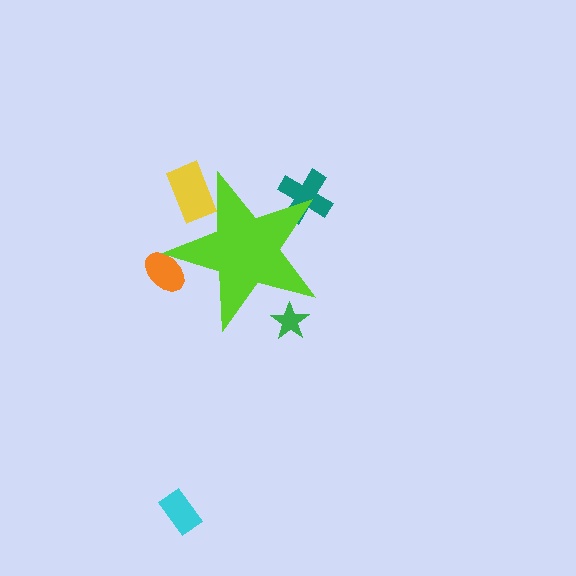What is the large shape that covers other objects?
A lime star.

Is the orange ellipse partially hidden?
Yes, the orange ellipse is partially hidden behind the lime star.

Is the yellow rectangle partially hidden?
Yes, the yellow rectangle is partially hidden behind the lime star.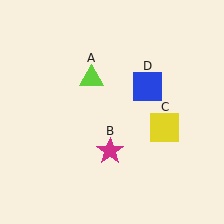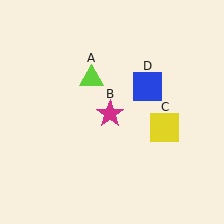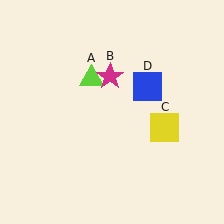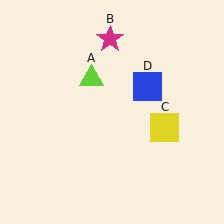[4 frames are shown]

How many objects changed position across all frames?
1 object changed position: magenta star (object B).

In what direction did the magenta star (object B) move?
The magenta star (object B) moved up.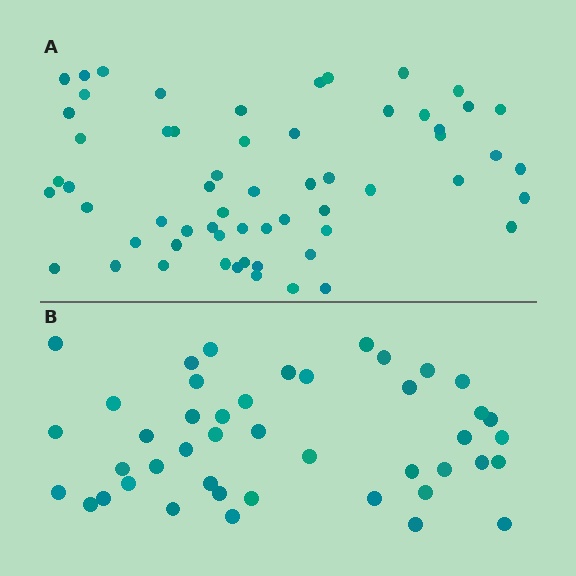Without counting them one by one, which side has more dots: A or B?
Region A (the top region) has more dots.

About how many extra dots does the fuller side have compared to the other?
Region A has approximately 15 more dots than region B.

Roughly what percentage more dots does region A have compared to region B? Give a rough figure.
About 35% more.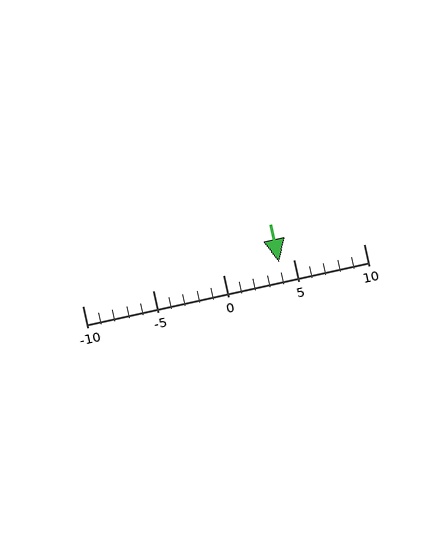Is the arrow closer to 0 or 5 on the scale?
The arrow is closer to 5.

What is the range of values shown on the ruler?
The ruler shows values from -10 to 10.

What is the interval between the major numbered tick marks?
The major tick marks are spaced 5 units apart.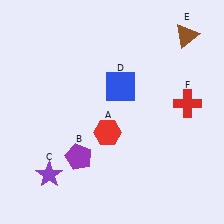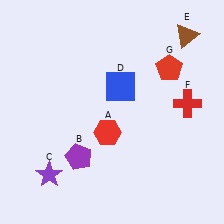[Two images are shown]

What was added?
A red pentagon (G) was added in Image 2.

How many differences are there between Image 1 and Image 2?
There is 1 difference between the two images.